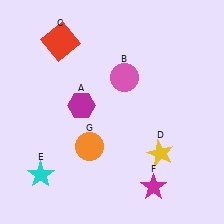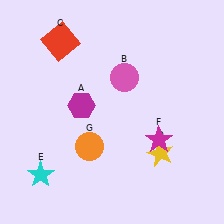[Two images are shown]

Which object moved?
The magenta star (F) moved up.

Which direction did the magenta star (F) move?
The magenta star (F) moved up.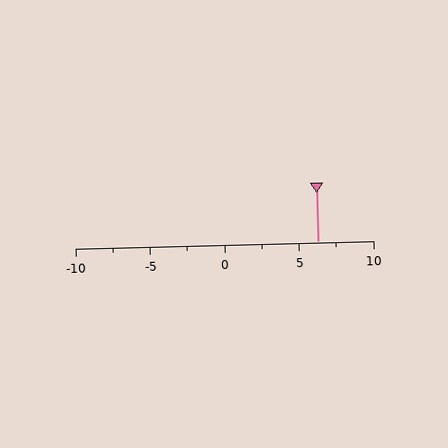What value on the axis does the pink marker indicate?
The marker indicates approximately 6.2.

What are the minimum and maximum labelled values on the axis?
The axis runs from -10 to 10.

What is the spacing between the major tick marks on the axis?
The major ticks are spaced 5 apart.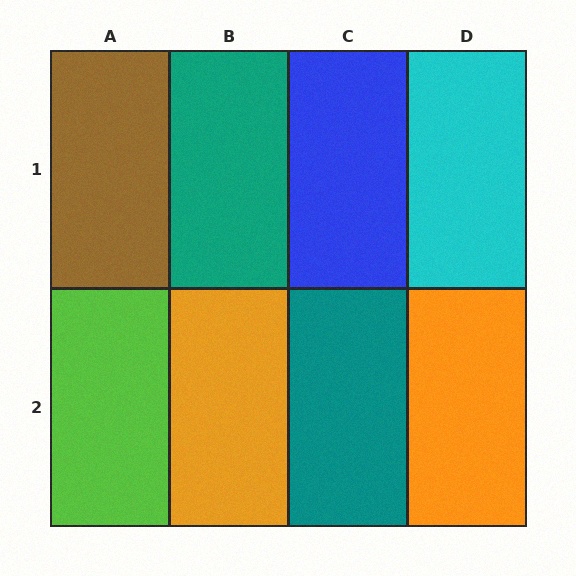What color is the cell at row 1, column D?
Cyan.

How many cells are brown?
1 cell is brown.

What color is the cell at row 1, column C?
Blue.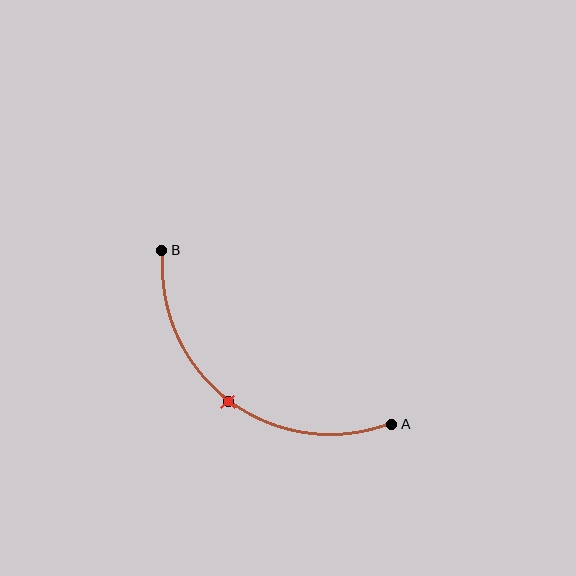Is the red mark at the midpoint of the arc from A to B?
Yes. The red mark lies on the arc at equal arc-length from both A and B — it is the arc midpoint.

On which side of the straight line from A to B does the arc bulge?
The arc bulges below and to the left of the straight line connecting A and B.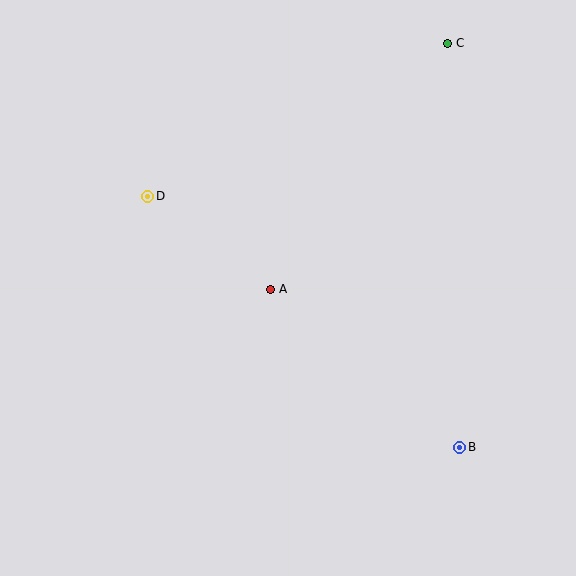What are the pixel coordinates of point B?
Point B is at (460, 447).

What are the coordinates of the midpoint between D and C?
The midpoint between D and C is at (298, 120).